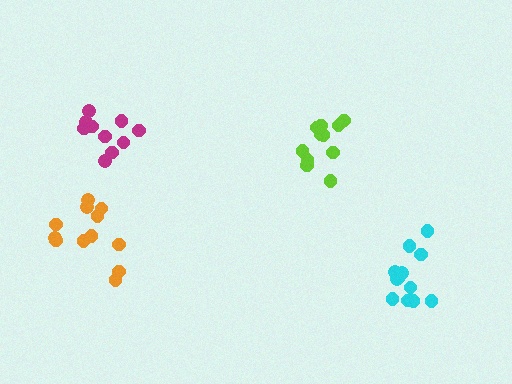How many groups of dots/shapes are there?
There are 4 groups.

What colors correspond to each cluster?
The clusters are colored: cyan, magenta, lime, orange.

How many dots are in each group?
Group 1: 12 dots, Group 2: 11 dots, Group 3: 11 dots, Group 4: 12 dots (46 total).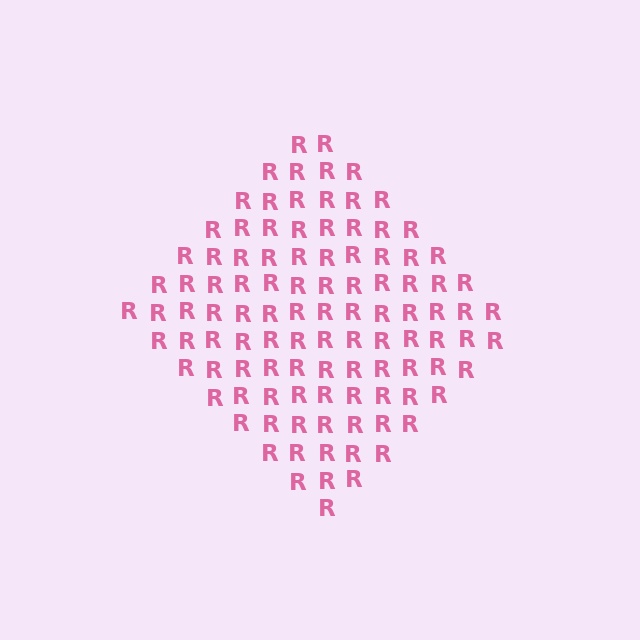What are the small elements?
The small elements are letter R's.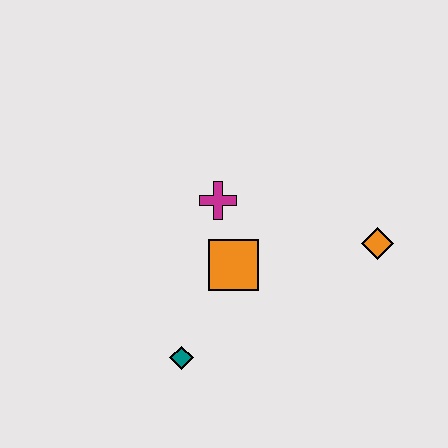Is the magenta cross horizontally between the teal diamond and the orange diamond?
Yes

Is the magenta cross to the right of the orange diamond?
No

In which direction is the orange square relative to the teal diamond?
The orange square is above the teal diamond.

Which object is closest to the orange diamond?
The orange square is closest to the orange diamond.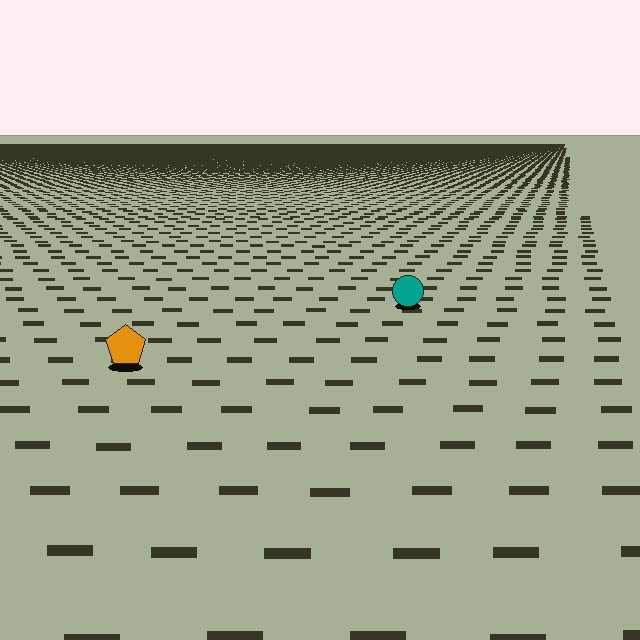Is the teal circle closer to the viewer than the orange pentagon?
No. The orange pentagon is closer — you can tell from the texture gradient: the ground texture is coarser near it.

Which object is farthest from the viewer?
The teal circle is farthest from the viewer. It appears smaller and the ground texture around it is denser.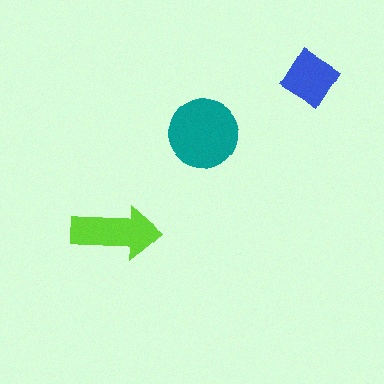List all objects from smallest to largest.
The blue diamond, the lime arrow, the teal circle.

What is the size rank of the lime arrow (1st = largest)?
2nd.